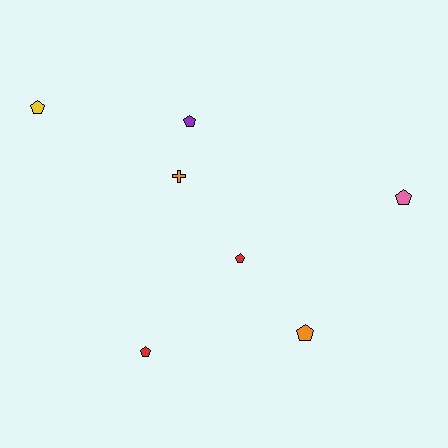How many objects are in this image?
There are 7 objects.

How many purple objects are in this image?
There is 1 purple object.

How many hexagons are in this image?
There are no hexagons.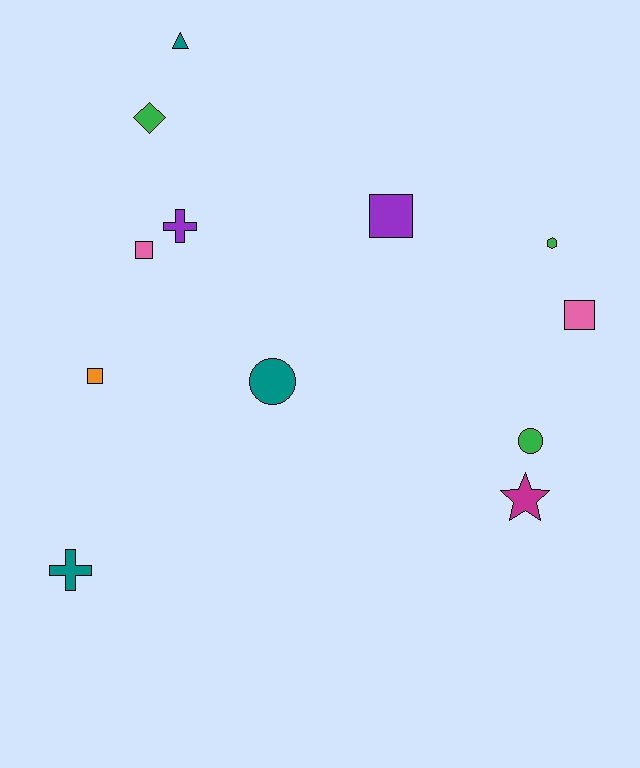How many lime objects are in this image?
There are no lime objects.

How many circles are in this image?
There are 2 circles.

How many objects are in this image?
There are 12 objects.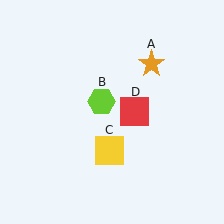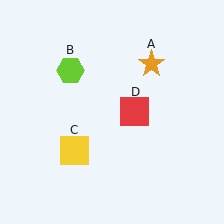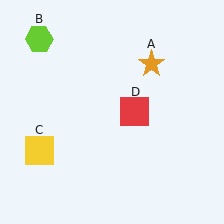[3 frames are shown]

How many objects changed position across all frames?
2 objects changed position: lime hexagon (object B), yellow square (object C).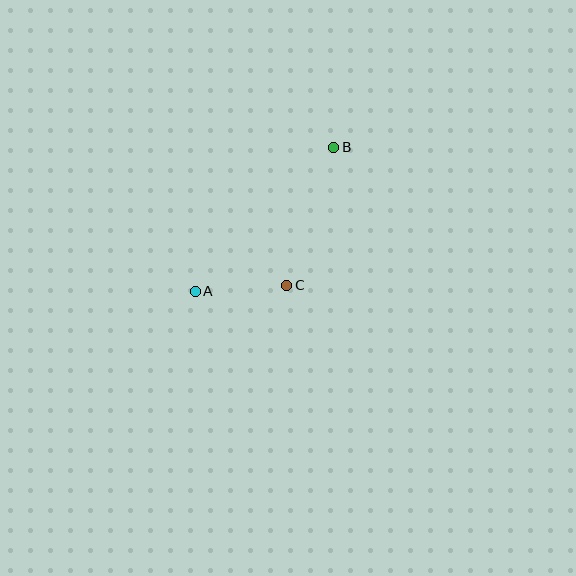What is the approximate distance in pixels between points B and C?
The distance between B and C is approximately 146 pixels.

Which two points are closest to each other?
Points A and C are closest to each other.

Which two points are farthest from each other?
Points A and B are farthest from each other.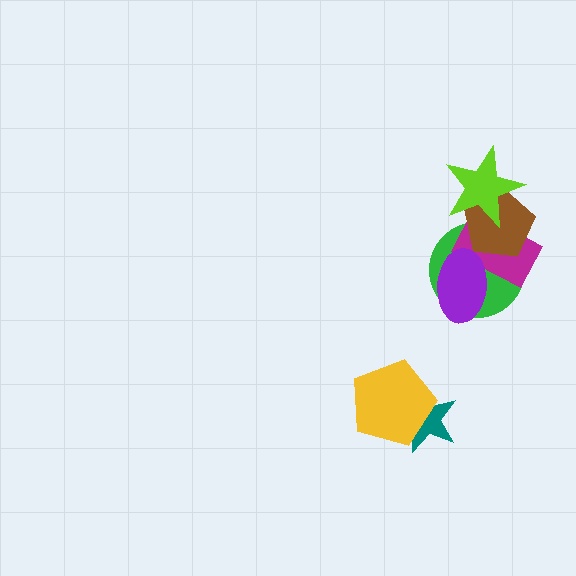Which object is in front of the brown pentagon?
The lime star is in front of the brown pentagon.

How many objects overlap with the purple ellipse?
2 objects overlap with the purple ellipse.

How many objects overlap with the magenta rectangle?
4 objects overlap with the magenta rectangle.